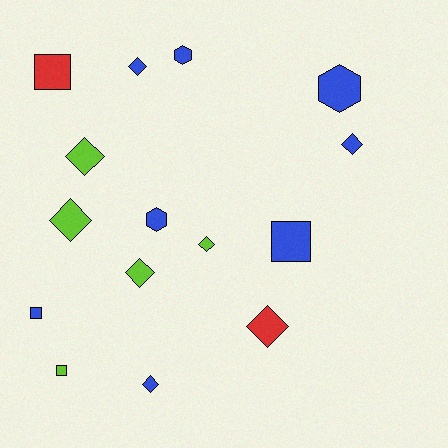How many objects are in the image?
There are 15 objects.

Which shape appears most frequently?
Diamond, with 8 objects.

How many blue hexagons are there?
There are 3 blue hexagons.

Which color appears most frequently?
Blue, with 8 objects.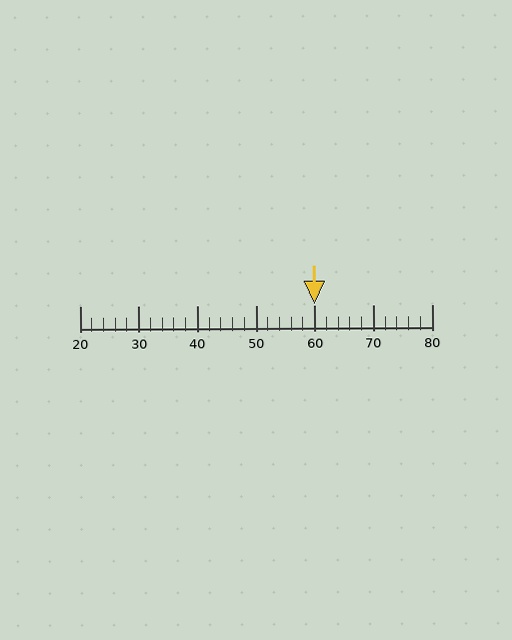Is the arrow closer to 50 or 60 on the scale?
The arrow is closer to 60.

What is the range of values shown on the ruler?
The ruler shows values from 20 to 80.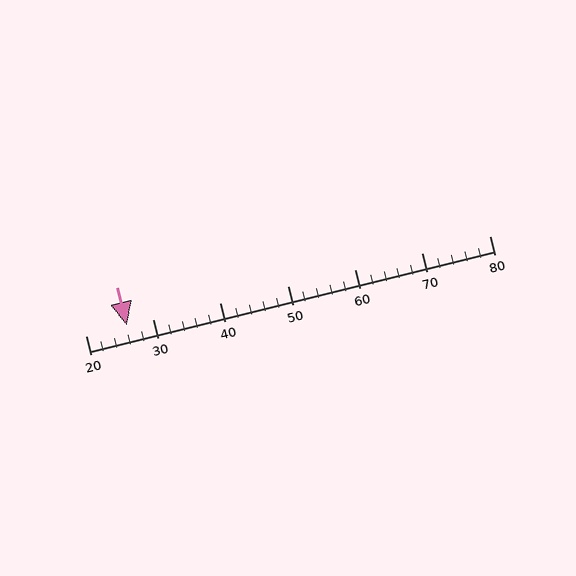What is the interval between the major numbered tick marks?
The major tick marks are spaced 10 units apart.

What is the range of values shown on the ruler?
The ruler shows values from 20 to 80.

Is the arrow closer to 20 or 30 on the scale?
The arrow is closer to 30.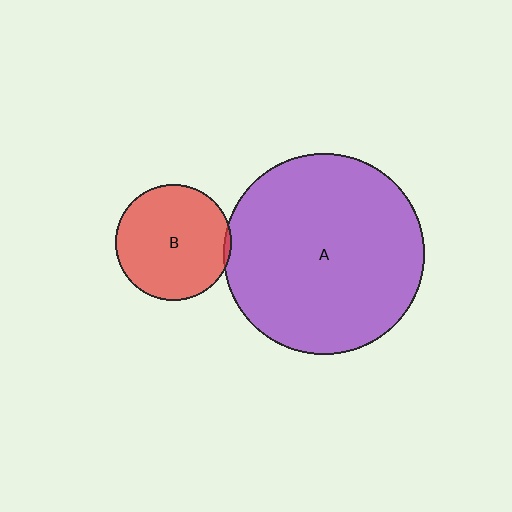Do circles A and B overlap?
Yes.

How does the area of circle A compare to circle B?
Approximately 3.0 times.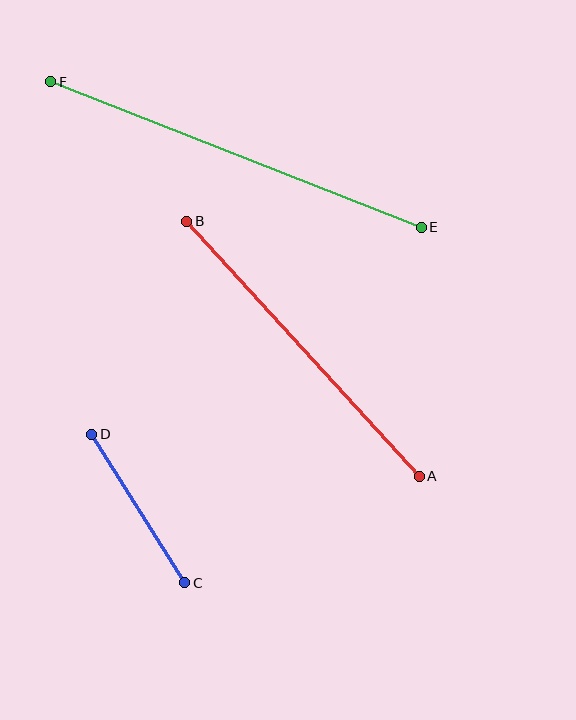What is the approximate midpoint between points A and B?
The midpoint is at approximately (303, 349) pixels.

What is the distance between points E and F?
The distance is approximately 398 pixels.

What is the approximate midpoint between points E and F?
The midpoint is at approximately (236, 155) pixels.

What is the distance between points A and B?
The distance is approximately 345 pixels.